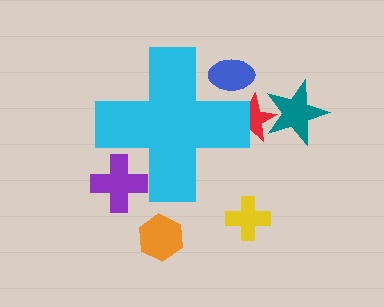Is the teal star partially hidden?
No, the teal star is fully visible.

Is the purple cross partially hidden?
Yes, the purple cross is partially hidden behind the cyan cross.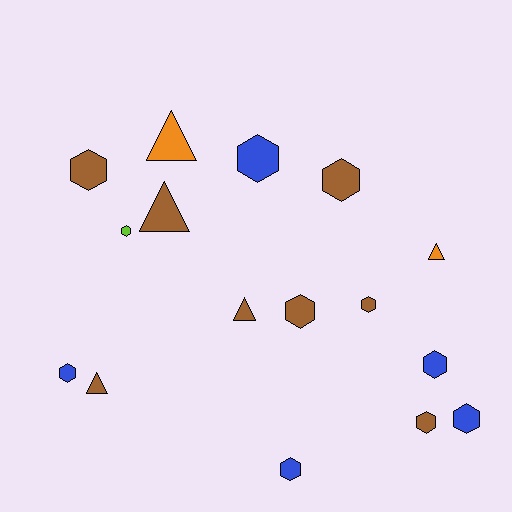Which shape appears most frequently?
Hexagon, with 11 objects.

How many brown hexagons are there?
There are 5 brown hexagons.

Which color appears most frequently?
Brown, with 8 objects.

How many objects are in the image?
There are 16 objects.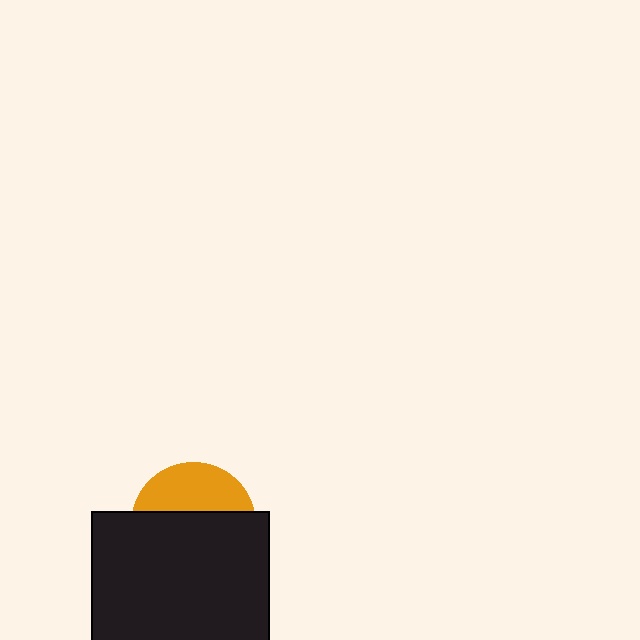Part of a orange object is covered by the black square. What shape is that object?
It is a circle.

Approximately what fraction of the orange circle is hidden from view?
Roughly 63% of the orange circle is hidden behind the black square.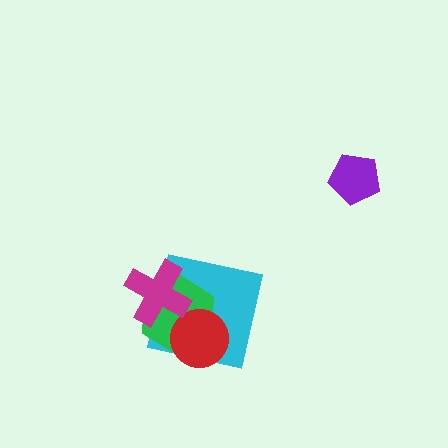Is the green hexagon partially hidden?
Yes, it is partially covered by another shape.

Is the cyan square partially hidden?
Yes, it is partially covered by another shape.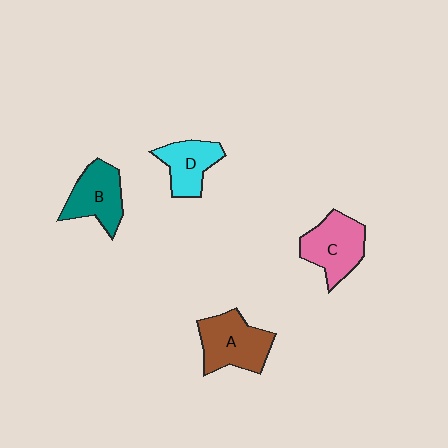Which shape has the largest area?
Shape A (brown).